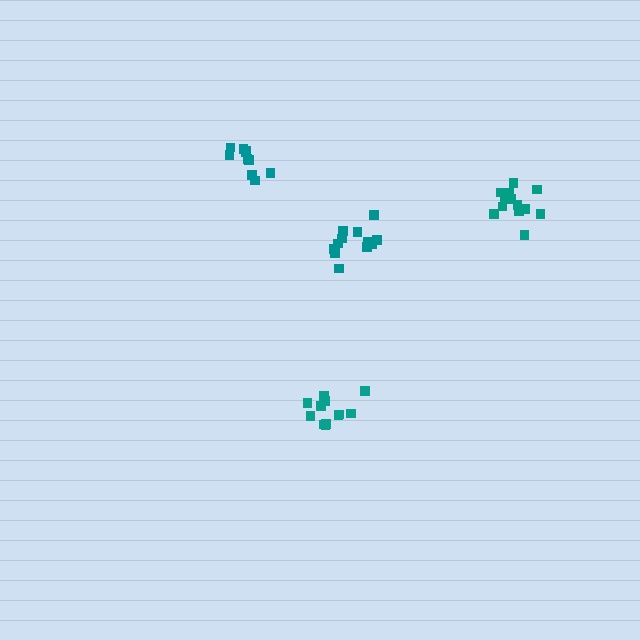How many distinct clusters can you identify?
There are 4 distinct clusters.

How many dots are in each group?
Group 1: 12 dots, Group 2: 10 dots, Group 3: 12 dots, Group 4: 13 dots (47 total).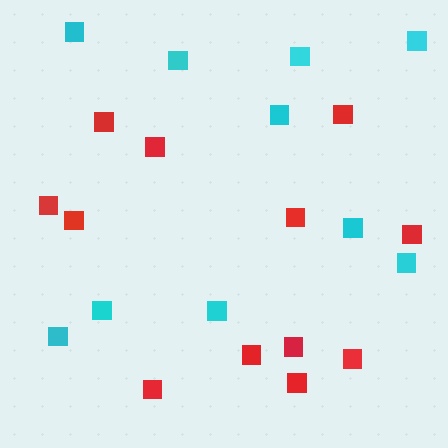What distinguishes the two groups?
There are 2 groups: one group of red squares (12) and one group of cyan squares (10).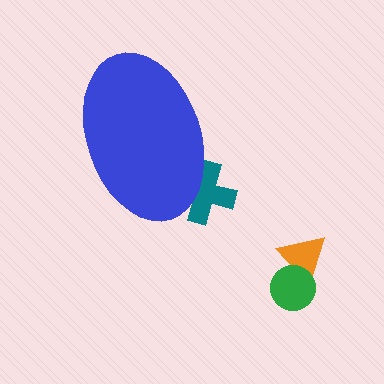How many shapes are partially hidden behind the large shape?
1 shape is partially hidden.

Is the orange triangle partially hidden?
No, the orange triangle is fully visible.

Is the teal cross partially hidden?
Yes, the teal cross is partially hidden behind the blue ellipse.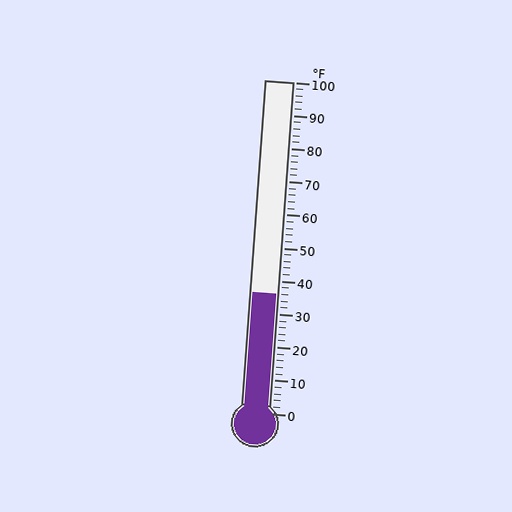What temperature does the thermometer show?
The thermometer shows approximately 36°F.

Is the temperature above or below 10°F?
The temperature is above 10°F.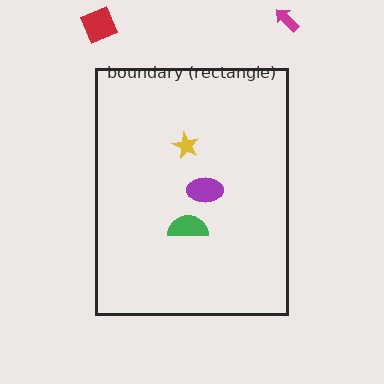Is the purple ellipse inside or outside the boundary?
Inside.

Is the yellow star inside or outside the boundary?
Inside.